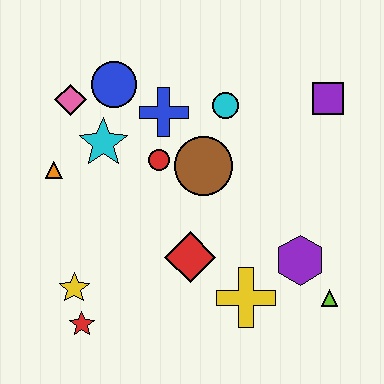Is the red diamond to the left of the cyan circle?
Yes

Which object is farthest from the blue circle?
The lime triangle is farthest from the blue circle.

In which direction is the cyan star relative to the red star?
The cyan star is above the red star.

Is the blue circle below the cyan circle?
No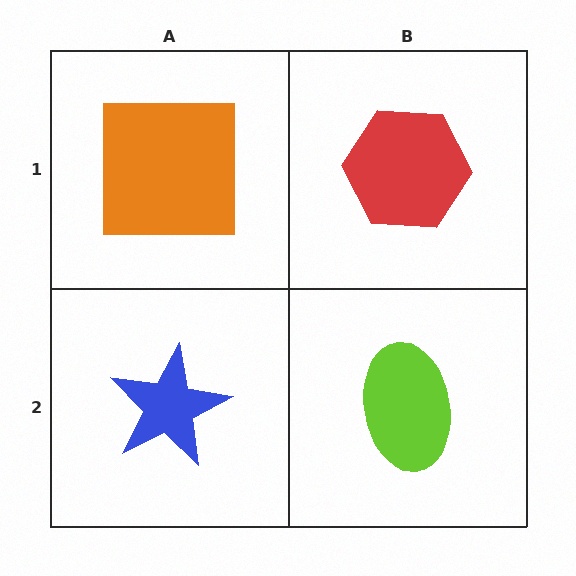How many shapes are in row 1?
2 shapes.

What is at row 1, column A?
An orange square.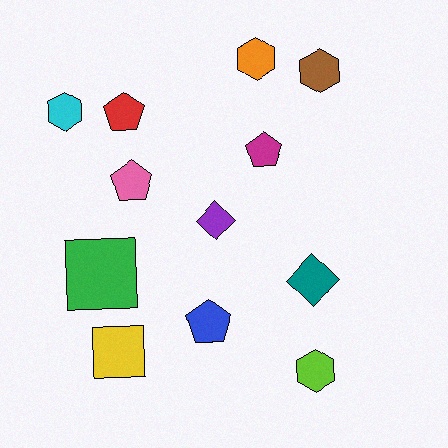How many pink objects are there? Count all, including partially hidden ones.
There is 1 pink object.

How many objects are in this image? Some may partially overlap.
There are 12 objects.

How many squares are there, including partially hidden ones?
There are 2 squares.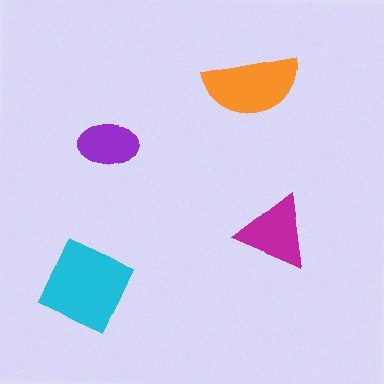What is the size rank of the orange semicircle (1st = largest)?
2nd.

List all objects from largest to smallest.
The cyan square, the orange semicircle, the magenta triangle, the purple ellipse.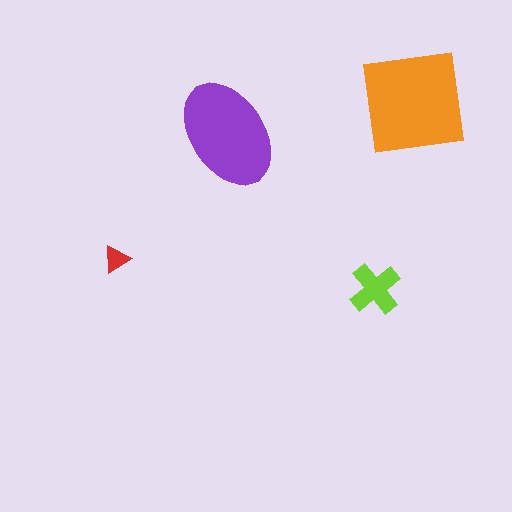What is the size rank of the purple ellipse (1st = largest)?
2nd.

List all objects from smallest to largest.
The red triangle, the lime cross, the purple ellipse, the orange square.